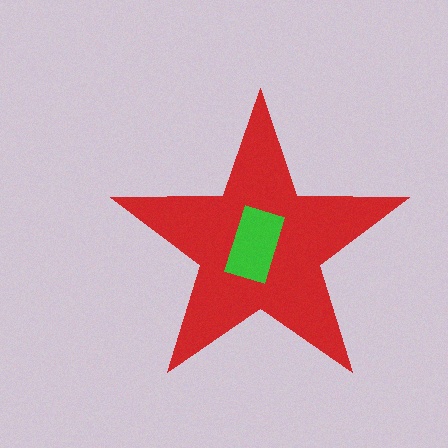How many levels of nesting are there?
2.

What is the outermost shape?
The red star.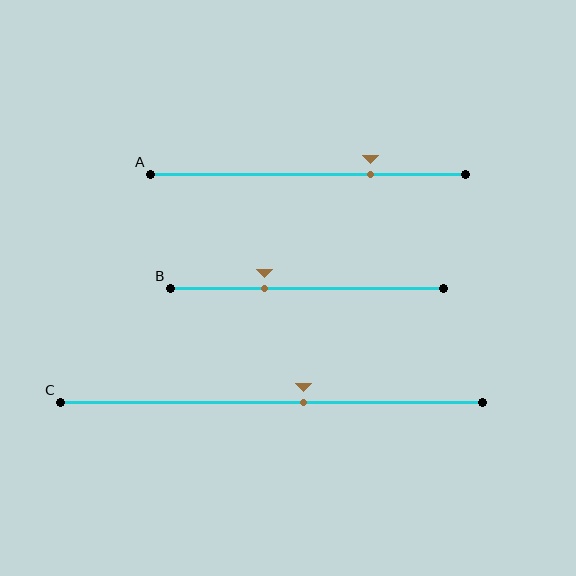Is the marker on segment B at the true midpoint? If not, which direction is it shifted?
No, the marker on segment B is shifted to the left by about 16% of the segment length.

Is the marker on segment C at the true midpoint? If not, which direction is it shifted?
No, the marker on segment C is shifted to the right by about 8% of the segment length.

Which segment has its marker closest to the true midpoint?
Segment C has its marker closest to the true midpoint.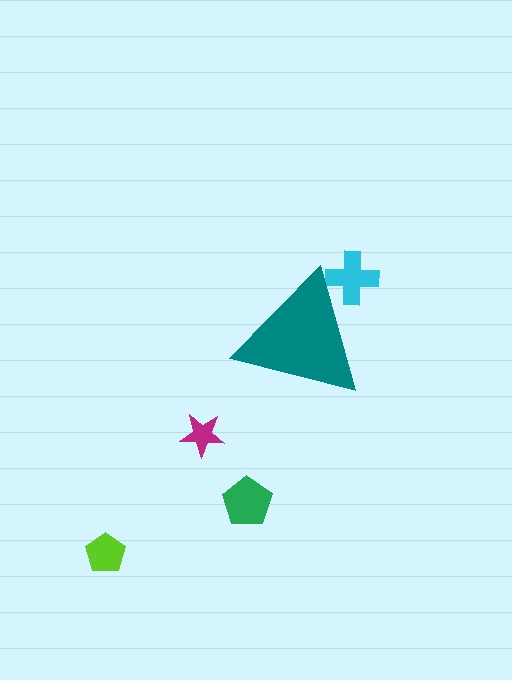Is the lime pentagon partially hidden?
No, the lime pentagon is fully visible.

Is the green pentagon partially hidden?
No, the green pentagon is fully visible.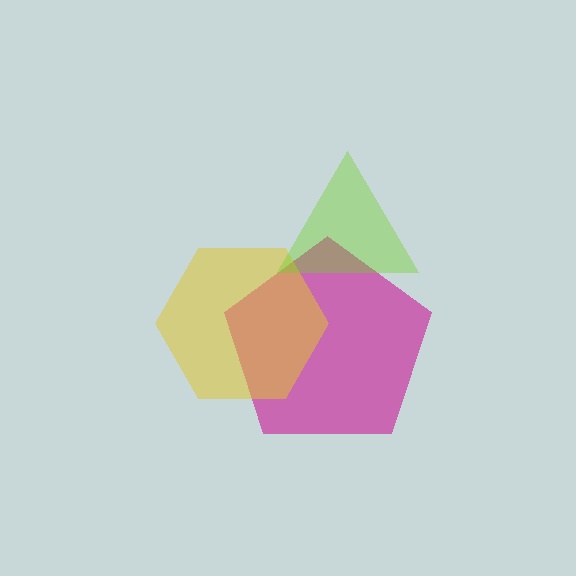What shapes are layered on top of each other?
The layered shapes are: a magenta pentagon, a yellow hexagon, a lime triangle.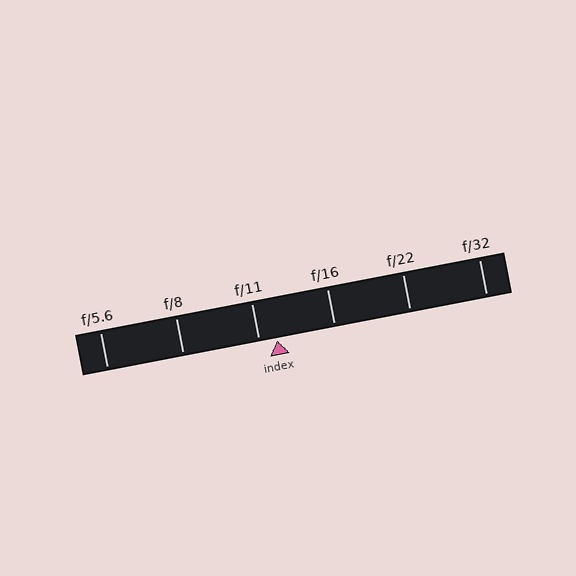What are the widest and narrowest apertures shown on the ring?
The widest aperture shown is f/5.6 and the narrowest is f/32.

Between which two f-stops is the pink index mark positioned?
The index mark is between f/11 and f/16.